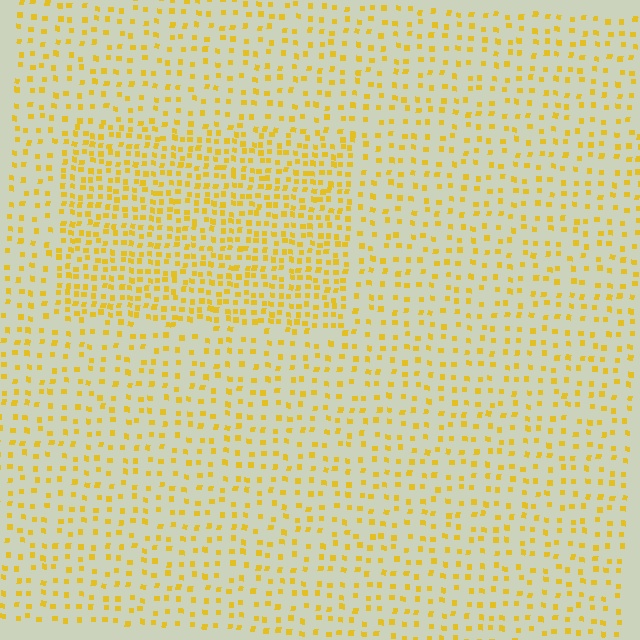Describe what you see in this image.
The image contains small yellow elements arranged at two different densities. A rectangle-shaped region is visible where the elements are more densely packed than the surrounding area.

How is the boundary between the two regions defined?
The boundary is defined by a change in element density (approximately 2.0x ratio). All elements are the same color, size, and shape.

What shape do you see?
I see a rectangle.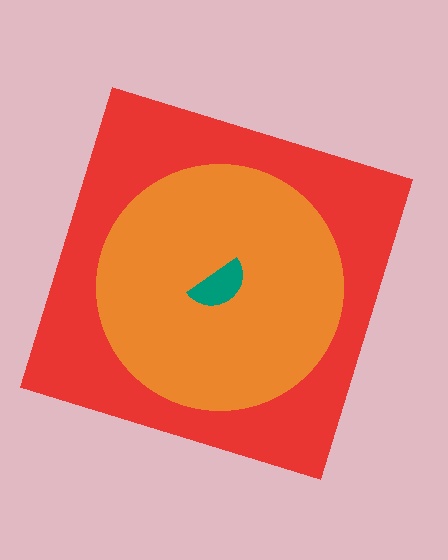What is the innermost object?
The teal semicircle.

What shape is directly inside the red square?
The orange circle.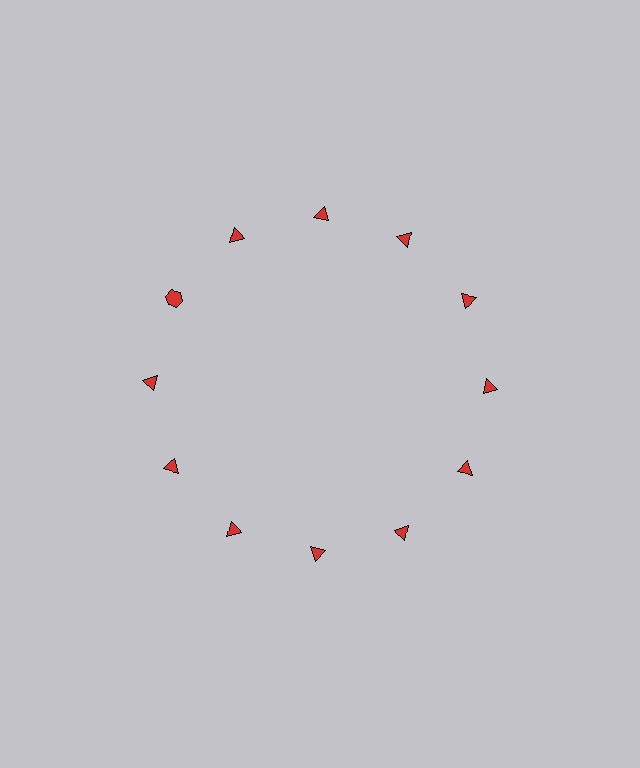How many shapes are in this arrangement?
There are 12 shapes arranged in a ring pattern.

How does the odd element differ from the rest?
It has a different shape: hexagon instead of triangle.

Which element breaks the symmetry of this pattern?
The red hexagon at roughly the 10 o'clock position breaks the symmetry. All other shapes are red triangles.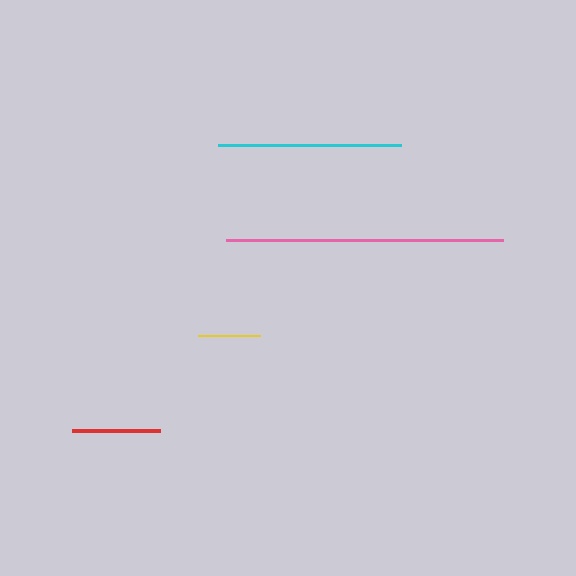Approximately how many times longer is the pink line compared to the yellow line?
The pink line is approximately 4.5 times the length of the yellow line.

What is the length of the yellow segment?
The yellow segment is approximately 62 pixels long.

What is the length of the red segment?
The red segment is approximately 89 pixels long.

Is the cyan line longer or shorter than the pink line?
The pink line is longer than the cyan line.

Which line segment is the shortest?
The yellow line is the shortest at approximately 62 pixels.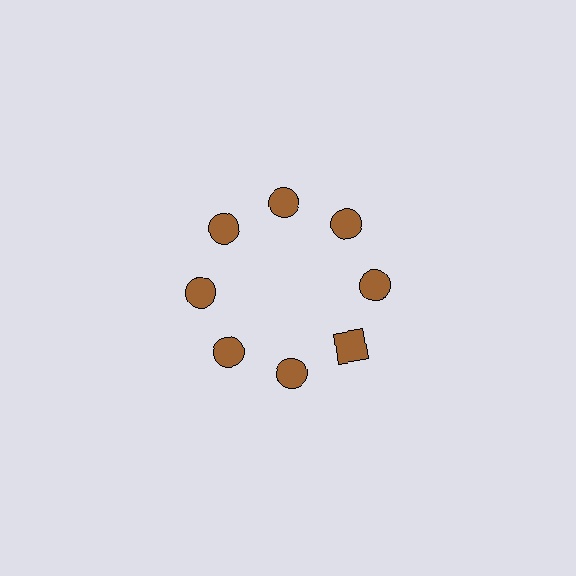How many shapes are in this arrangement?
There are 8 shapes arranged in a ring pattern.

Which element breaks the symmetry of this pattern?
The brown square at roughly the 4 o'clock position breaks the symmetry. All other shapes are brown circles.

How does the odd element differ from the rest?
It has a different shape: square instead of circle.